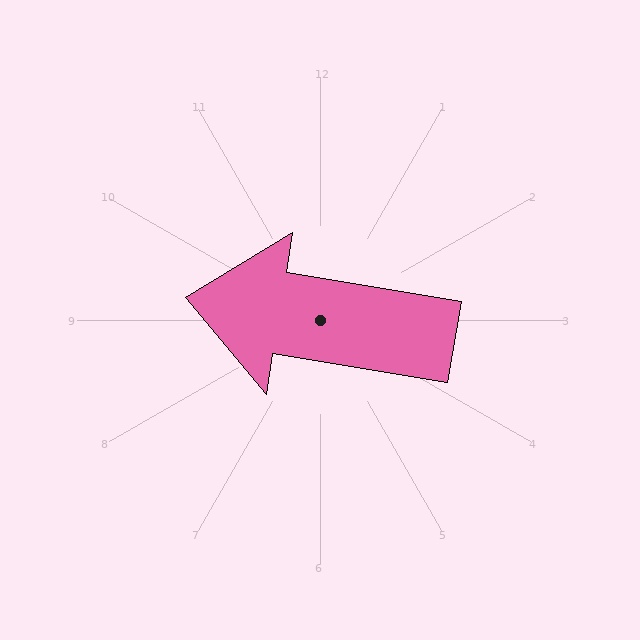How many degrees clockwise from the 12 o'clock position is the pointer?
Approximately 279 degrees.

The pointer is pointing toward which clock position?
Roughly 9 o'clock.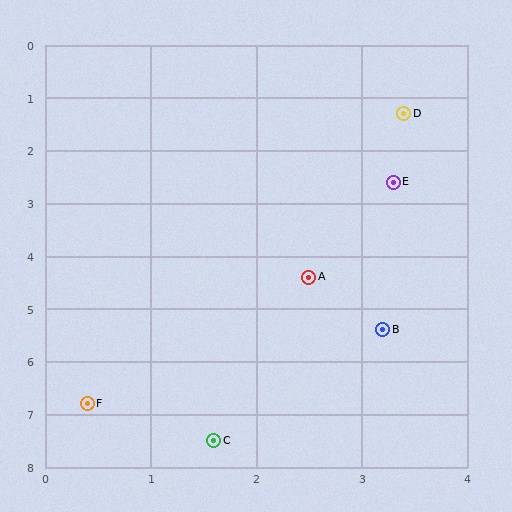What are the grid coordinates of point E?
Point E is at approximately (3.3, 2.6).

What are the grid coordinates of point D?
Point D is at approximately (3.4, 1.3).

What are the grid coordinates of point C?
Point C is at approximately (1.6, 7.5).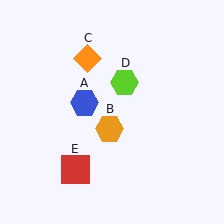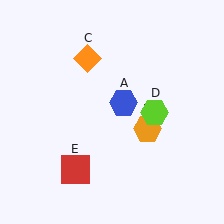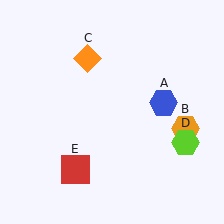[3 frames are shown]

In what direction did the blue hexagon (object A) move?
The blue hexagon (object A) moved right.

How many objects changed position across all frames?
3 objects changed position: blue hexagon (object A), orange hexagon (object B), lime hexagon (object D).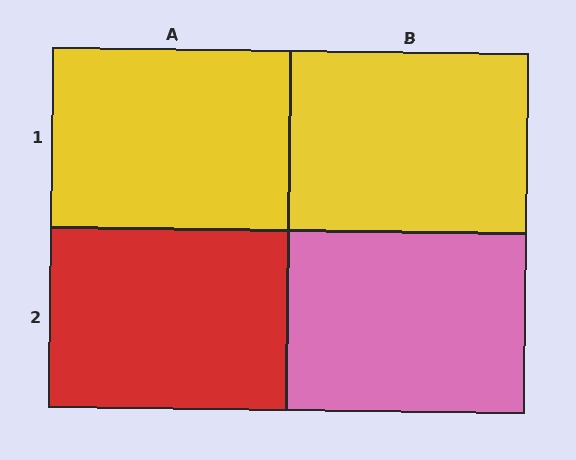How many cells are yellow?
2 cells are yellow.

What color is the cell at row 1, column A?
Yellow.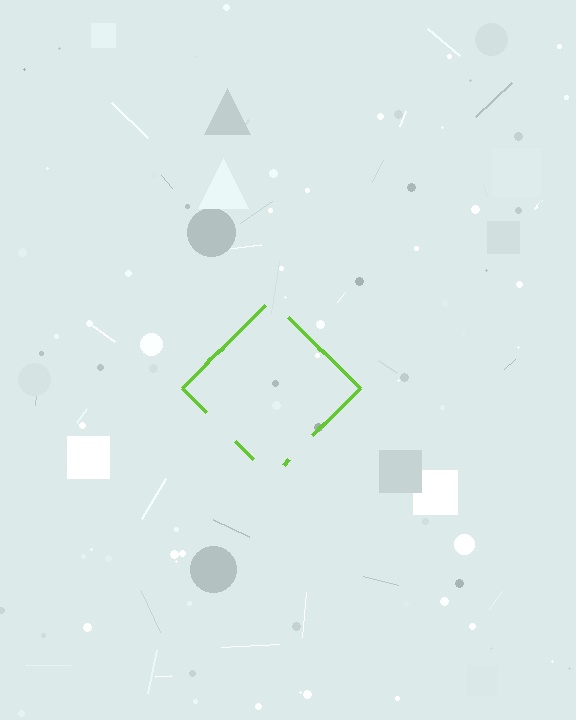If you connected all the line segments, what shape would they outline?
They would outline a diamond.